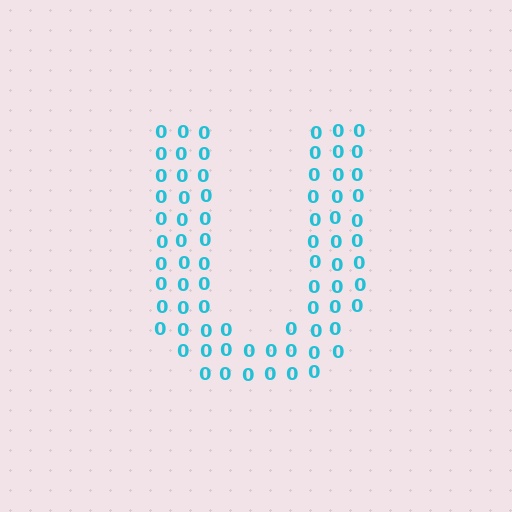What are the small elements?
The small elements are digit 0's.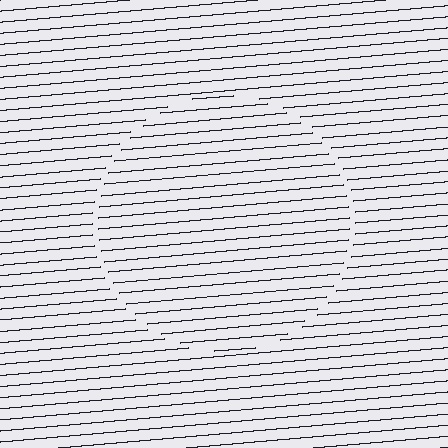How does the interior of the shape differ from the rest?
The interior of the shape contains the same grating, shifted by half a period — the contour is defined by the phase discontinuity where line-ends from the inner and outer gratings abut.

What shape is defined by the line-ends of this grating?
An illusory circle. The interior of the shape contains the same grating, shifted by half a period — the contour is defined by the phase discontinuity where line-ends from the inner and outer gratings abut.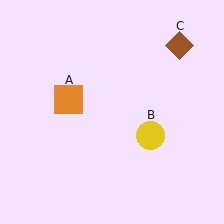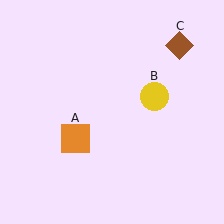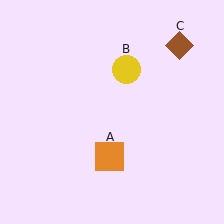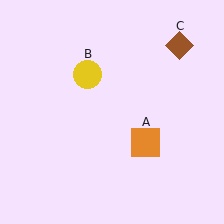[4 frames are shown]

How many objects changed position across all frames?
2 objects changed position: orange square (object A), yellow circle (object B).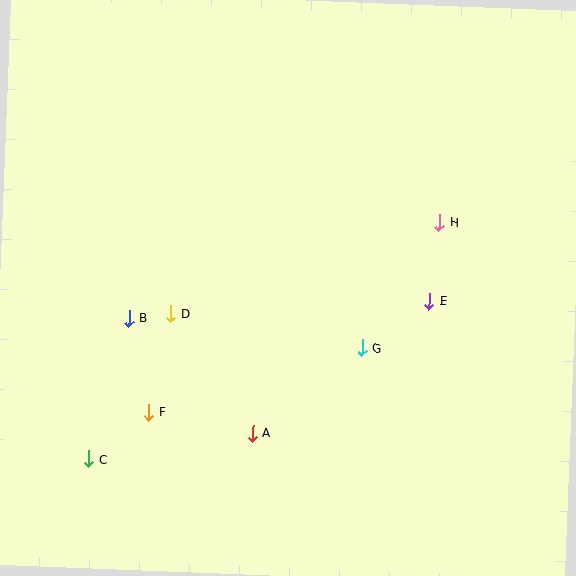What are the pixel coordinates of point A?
Point A is at (253, 433).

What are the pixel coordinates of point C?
Point C is at (89, 459).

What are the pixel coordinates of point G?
Point G is at (362, 348).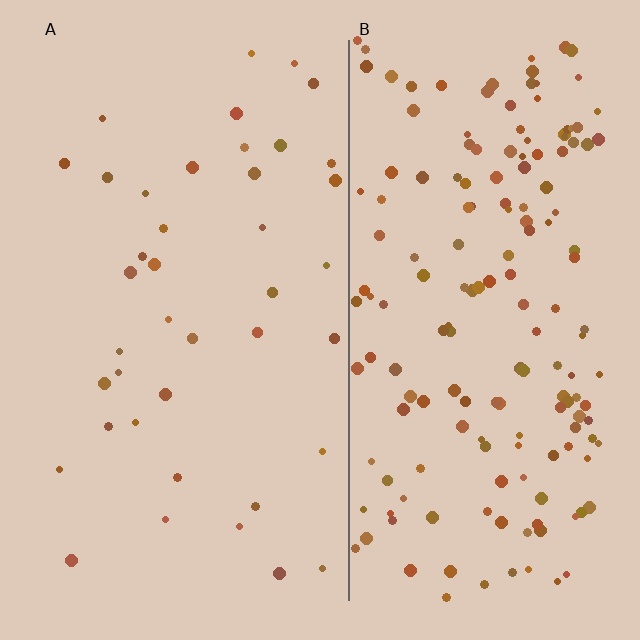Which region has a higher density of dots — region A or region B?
B (the right).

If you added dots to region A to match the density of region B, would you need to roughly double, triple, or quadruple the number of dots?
Approximately quadruple.